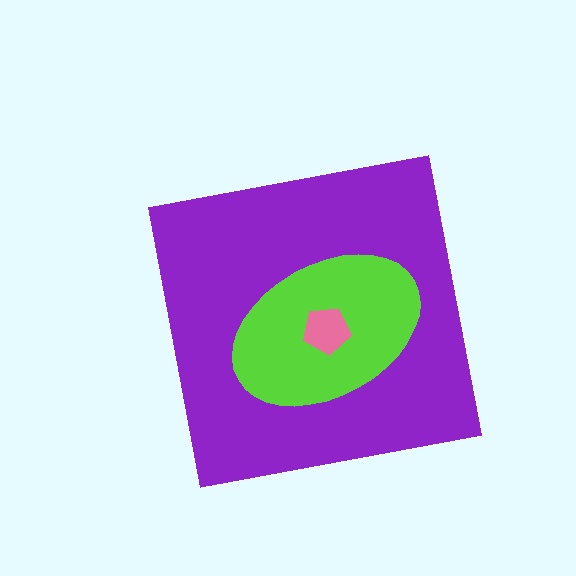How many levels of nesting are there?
3.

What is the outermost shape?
The purple square.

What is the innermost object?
The pink pentagon.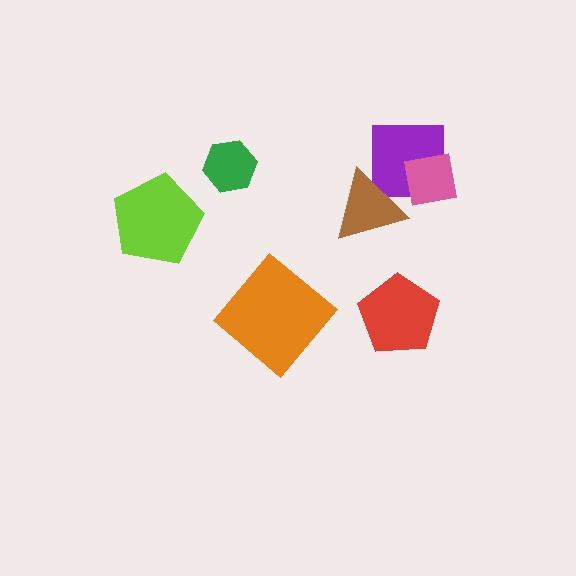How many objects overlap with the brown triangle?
1 object overlaps with the brown triangle.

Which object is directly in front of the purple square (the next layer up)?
The pink square is directly in front of the purple square.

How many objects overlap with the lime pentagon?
0 objects overlap with the lime pentagon.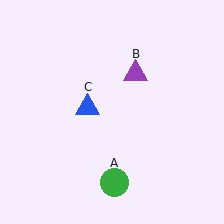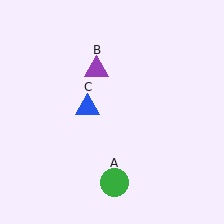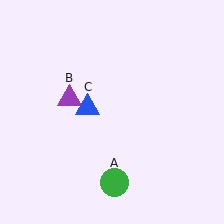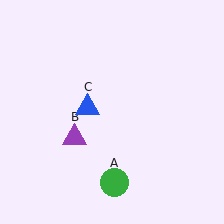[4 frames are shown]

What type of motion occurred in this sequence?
The purple triangle (object B) rotated counterclockwise around the center of the scene.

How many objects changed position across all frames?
1 object changed position: purple triangle (object B).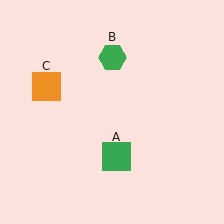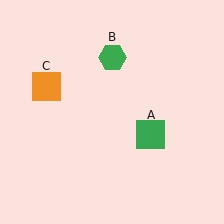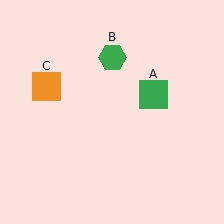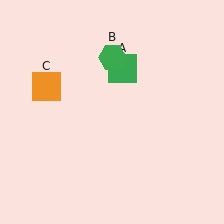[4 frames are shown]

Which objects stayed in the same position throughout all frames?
Green hexagon (object B) and orange square (object C) remained stationary.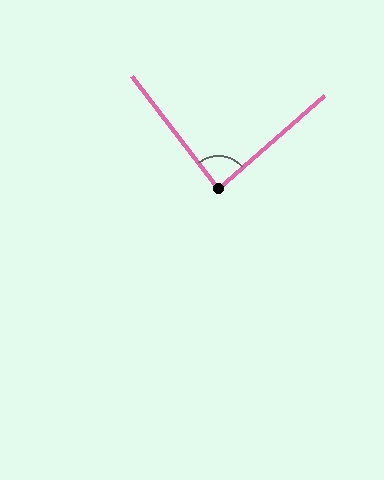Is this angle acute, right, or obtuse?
It is approximately a right angle.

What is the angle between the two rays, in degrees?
Approximately 86 degrees.